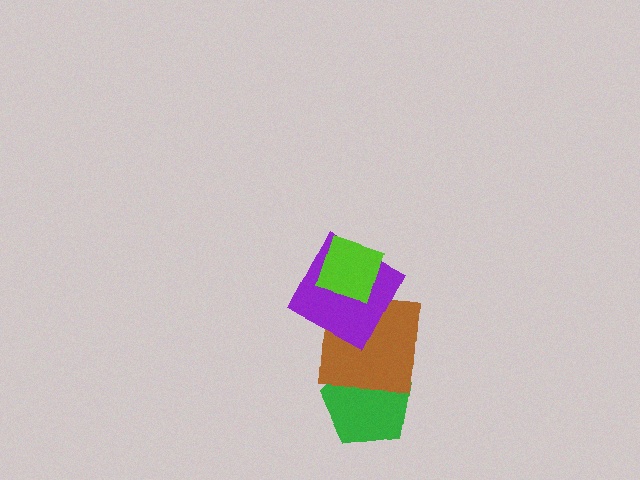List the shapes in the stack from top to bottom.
From top to bottom: the lime diamond, the purple square, the brown square, the green pentagon.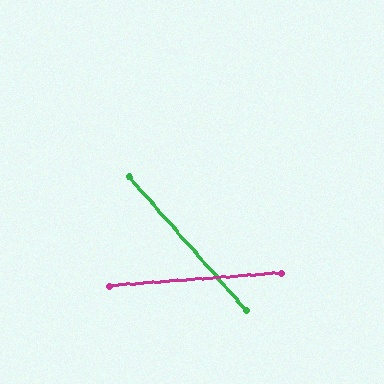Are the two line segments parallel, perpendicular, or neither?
Neither parallel nor perpendicular — they differ by about 53°.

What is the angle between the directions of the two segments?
Approximately 53 degrees.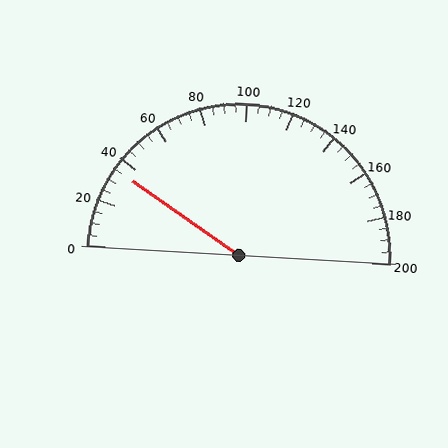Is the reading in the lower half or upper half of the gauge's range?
The reading is in the lower half of the range (0 to 200).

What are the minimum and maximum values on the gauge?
The gauge ranges from 0 to 200.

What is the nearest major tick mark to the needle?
The nearest major tick mark is 40.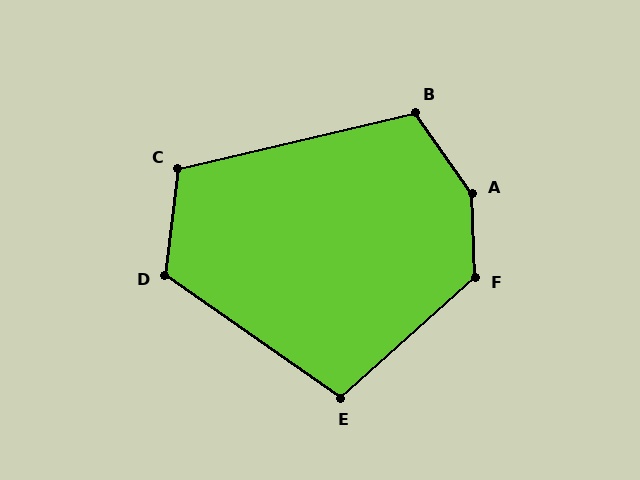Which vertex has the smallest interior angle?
E, at approximately 103 degrees.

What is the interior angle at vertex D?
Approximately 118 degrees (obtuse).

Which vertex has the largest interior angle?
A, at approximately 147 degrees.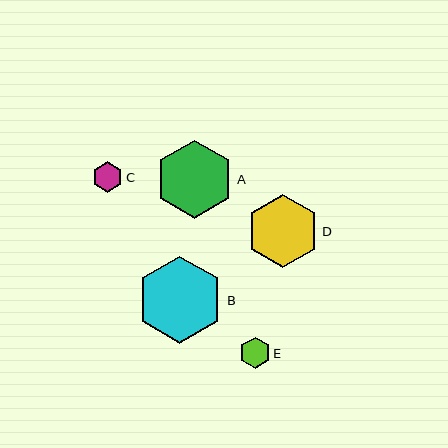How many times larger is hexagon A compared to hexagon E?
Hexagon A is approximately 2.5 times the size of hexagon E.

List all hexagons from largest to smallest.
From largest to smallest: B, A, D, C, E.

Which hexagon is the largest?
Hexagon B is the largest with a size of approximately 87 pixels.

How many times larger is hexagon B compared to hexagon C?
Hexagon B is approximately 2.8 times the size of hexagon C.